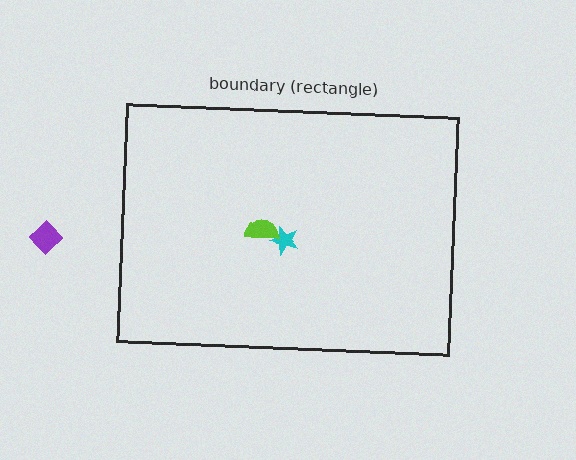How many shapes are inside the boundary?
2 inside, 1 outside.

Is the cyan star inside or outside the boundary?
Inside.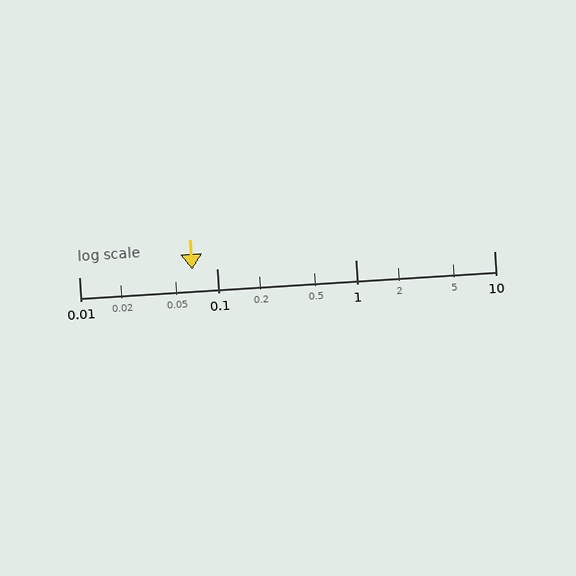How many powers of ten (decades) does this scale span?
The scale spans 3 decades, from 0.01 to 10.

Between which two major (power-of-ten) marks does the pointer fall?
The pointer is between 0.01 and 0.1.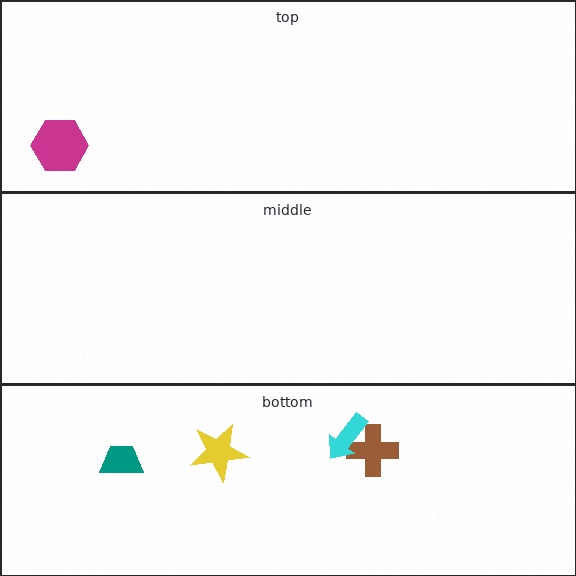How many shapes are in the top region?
1.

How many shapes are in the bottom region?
4.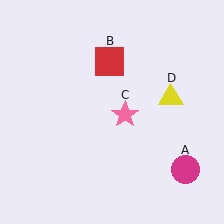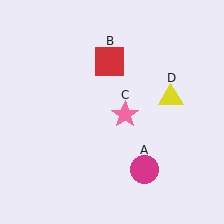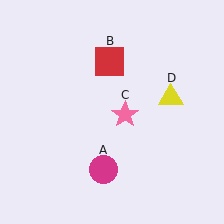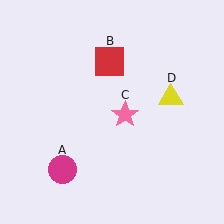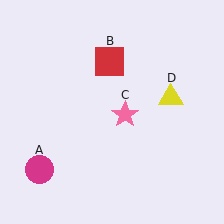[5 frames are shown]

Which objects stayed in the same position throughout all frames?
Red square (object B) and pink star (object C) and yellow triangle (object D) remained stationary.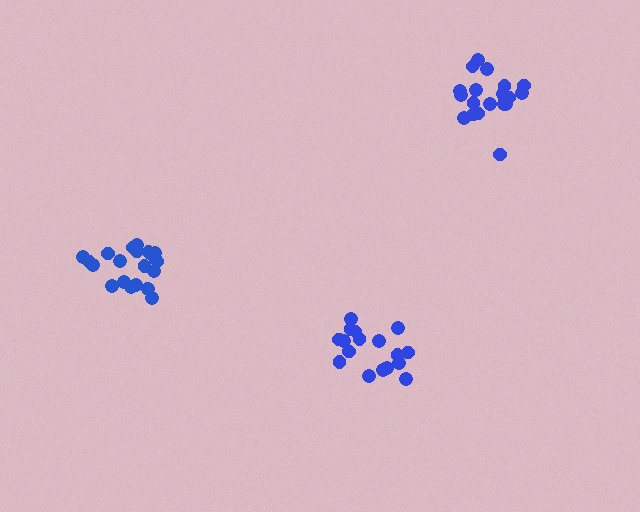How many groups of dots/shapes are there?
There are 3 groups.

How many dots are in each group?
Group 1: 17 dots, Group 2: 21 dots, Group 3: 21 dots (59 total).